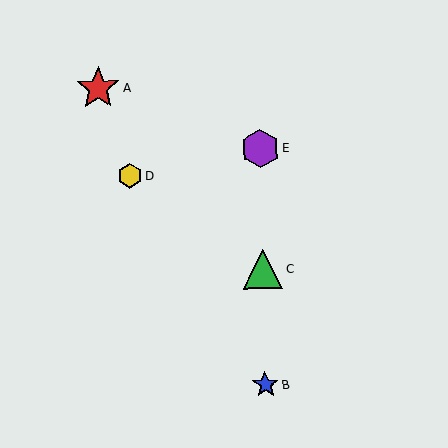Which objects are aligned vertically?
Objects B, C, E are aligned vertically.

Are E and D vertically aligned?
No, E is at x≈260 and D is at x≈130.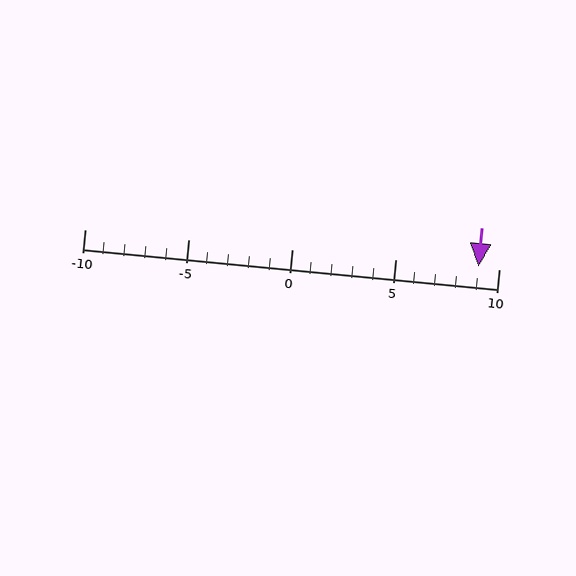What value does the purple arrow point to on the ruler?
The purple arrow points to approximately 9.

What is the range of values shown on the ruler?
The ruler shows values from -10 to 10.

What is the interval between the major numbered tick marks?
The major tick marks are spaced 5 units apart.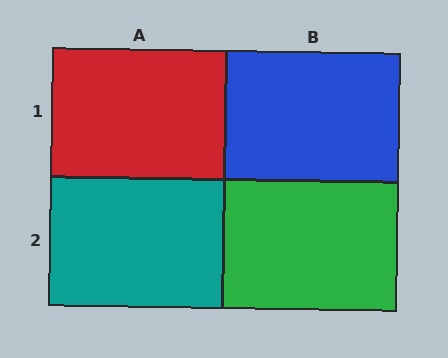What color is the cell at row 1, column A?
Red.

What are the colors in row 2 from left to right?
Teal, green.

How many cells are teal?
1 cell is teal.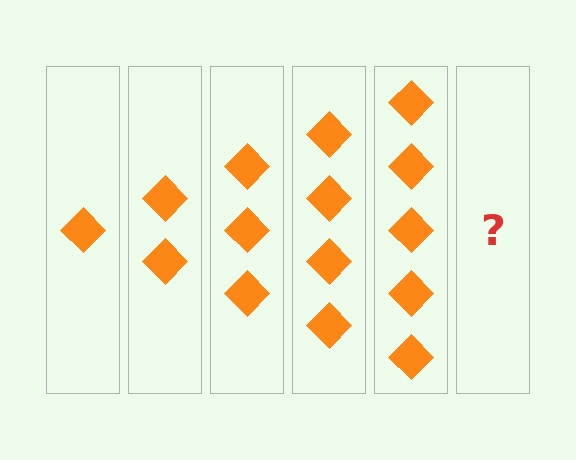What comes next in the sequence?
The next element should be 6 diamonds.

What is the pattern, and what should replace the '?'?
The pattern is that each step adds one more diamond. The '?' should be 6 diamonds.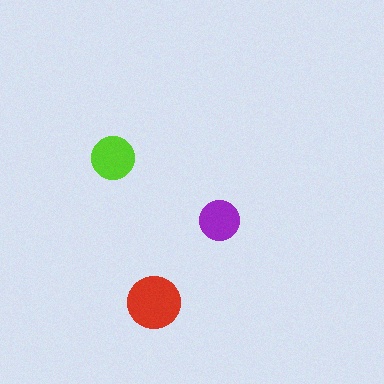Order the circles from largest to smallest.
the red one, the lime one, the purple one.